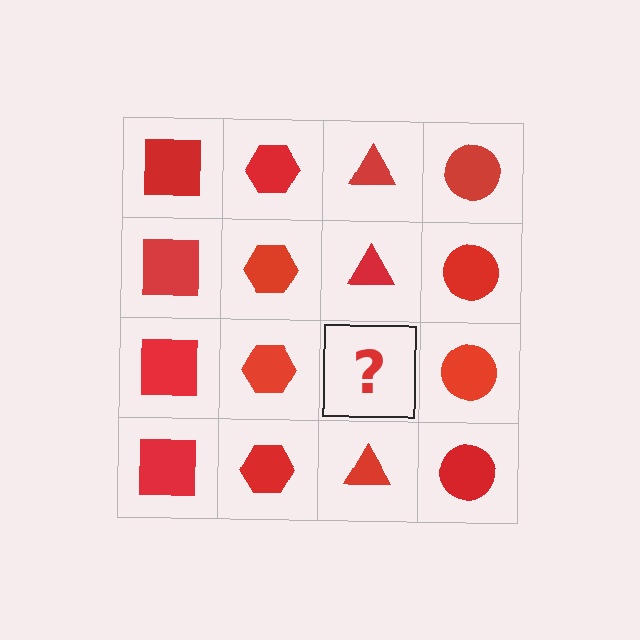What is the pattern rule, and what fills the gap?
The rule is that each column has a consistent shape. The gap should be filled with a red triangle.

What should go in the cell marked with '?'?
The missing cell should contain a red triangle.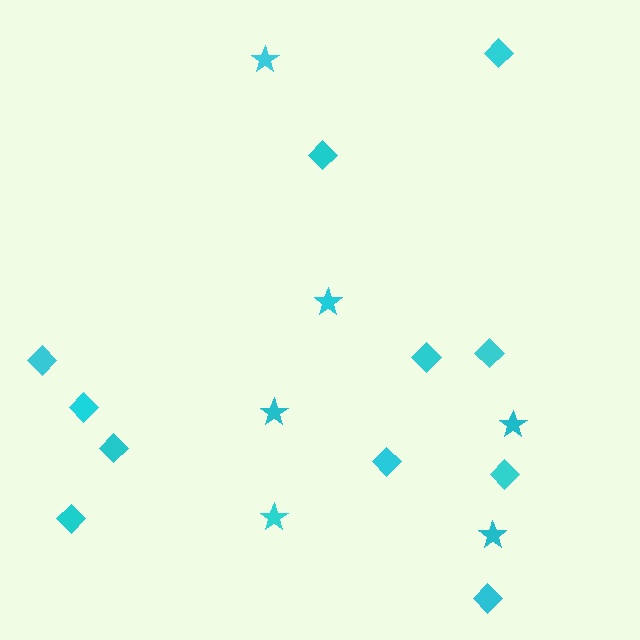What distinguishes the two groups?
There are 2 groups: one group of diamonds (11) and one group of stars (6).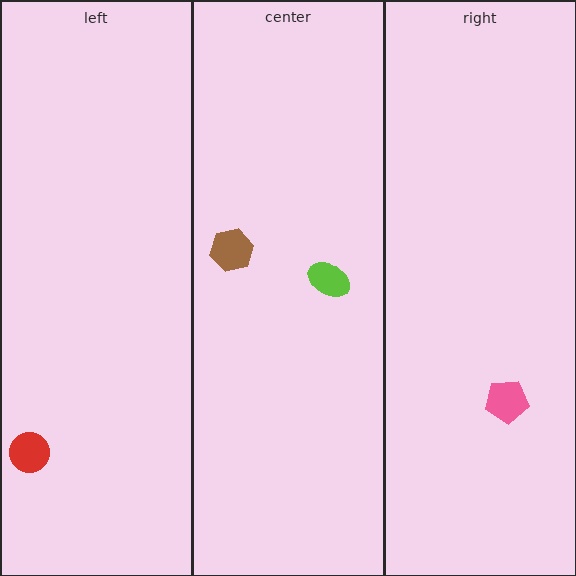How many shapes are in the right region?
1.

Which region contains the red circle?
The left region.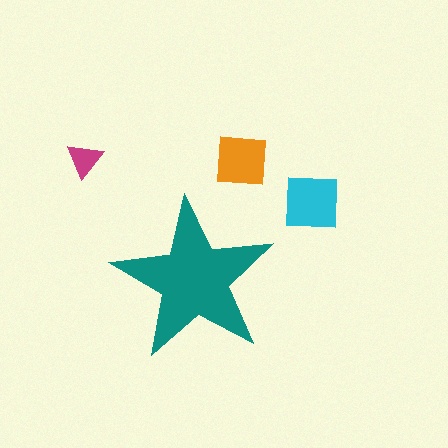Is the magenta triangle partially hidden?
No, the magenta triangle is fully visible.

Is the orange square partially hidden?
No, the orange square is fully visible.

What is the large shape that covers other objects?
A teal star.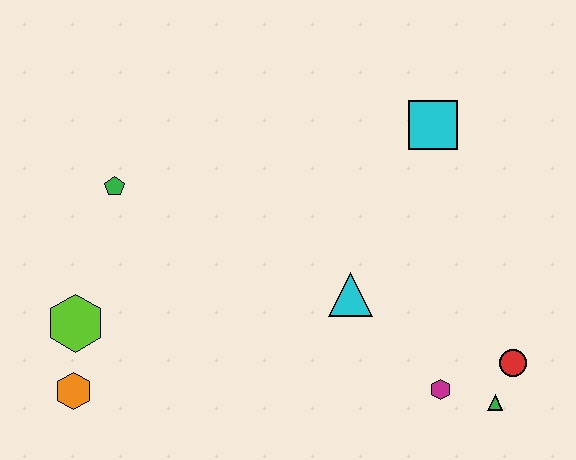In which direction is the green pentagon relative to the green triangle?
The green pentagon is to the left of the green triangle.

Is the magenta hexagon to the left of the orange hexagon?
No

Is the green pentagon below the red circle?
No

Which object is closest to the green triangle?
The red circle is closest to the green triangle.